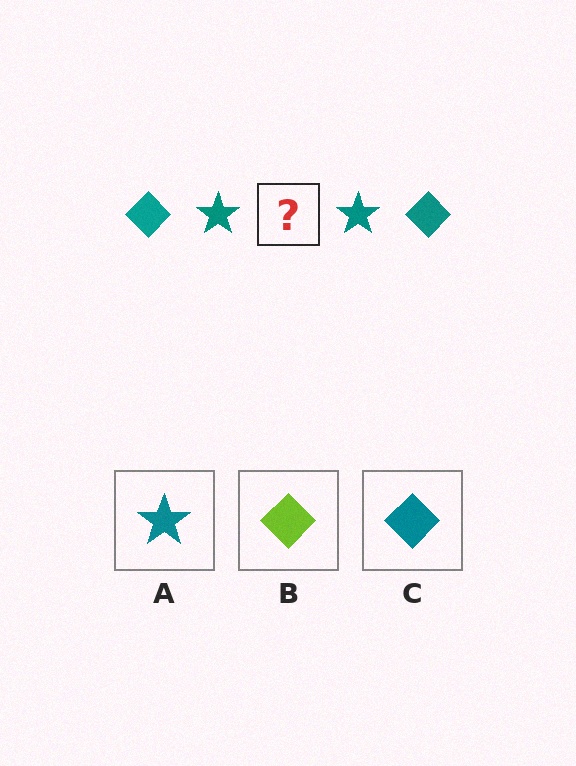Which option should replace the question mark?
Option C.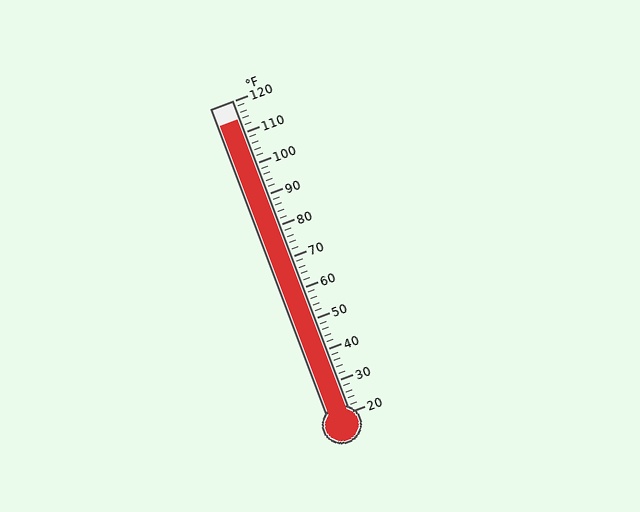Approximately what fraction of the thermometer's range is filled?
The thermometer is filled to approximately 95% of its range.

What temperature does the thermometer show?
The thermometer shows approximately 114°F.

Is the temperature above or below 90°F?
The temperature is above 90°F.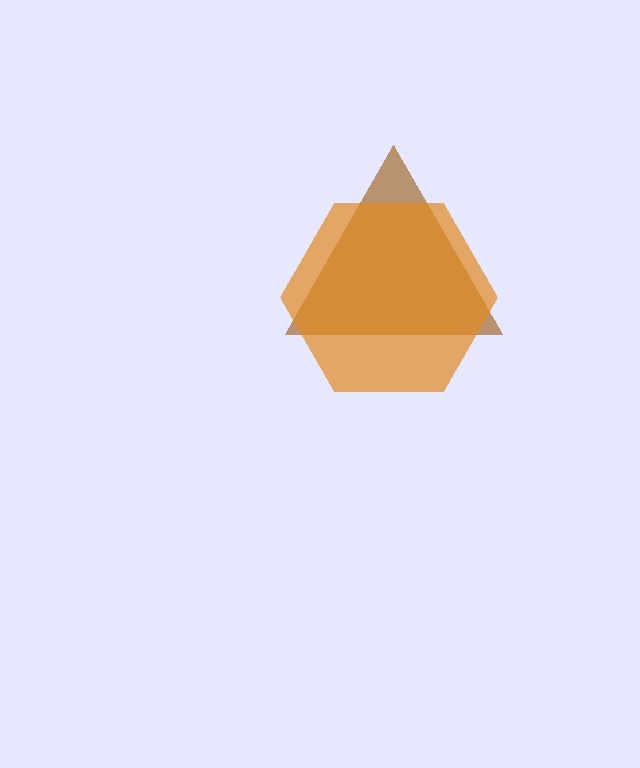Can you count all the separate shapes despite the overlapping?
Yes, there are 2 separate shapes.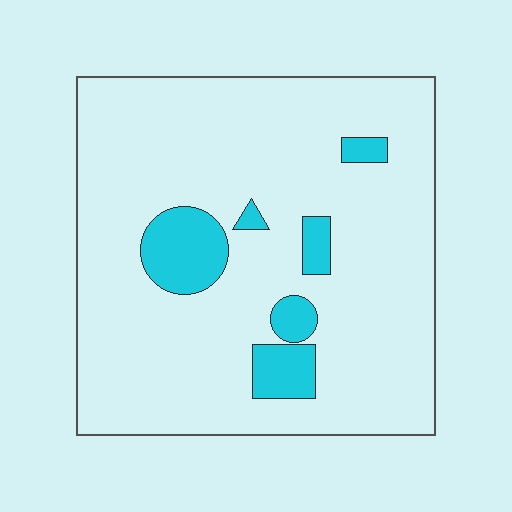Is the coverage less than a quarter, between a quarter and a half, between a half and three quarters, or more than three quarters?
Less than a quarter.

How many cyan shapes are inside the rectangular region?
6.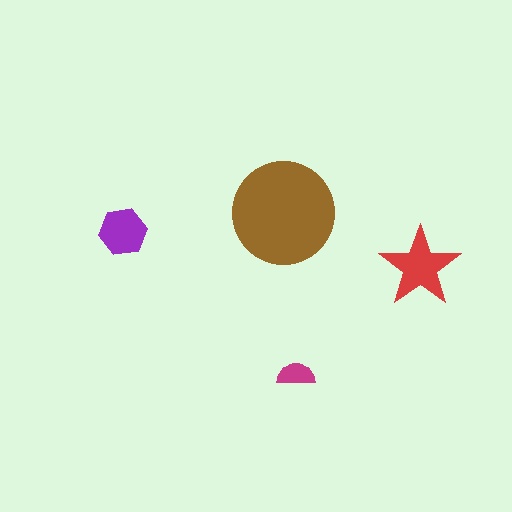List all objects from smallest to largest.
The magenta semicircle, the purple hexagon, the red star, the brown circle.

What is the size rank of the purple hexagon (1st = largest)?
3rd.